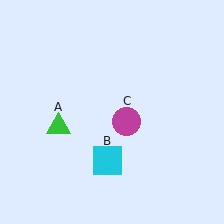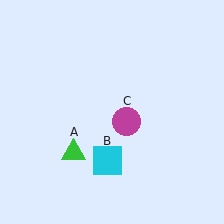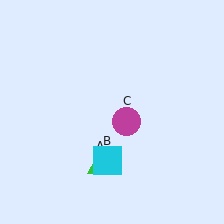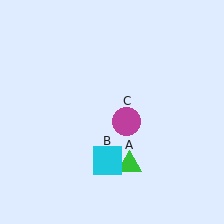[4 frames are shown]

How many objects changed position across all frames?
1 object changed position: green triangle (object A).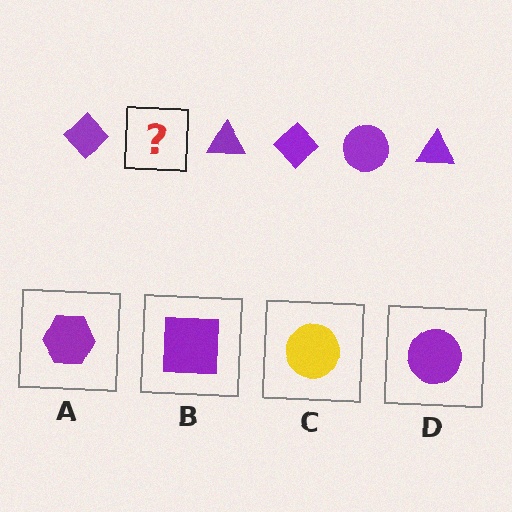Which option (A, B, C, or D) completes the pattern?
D.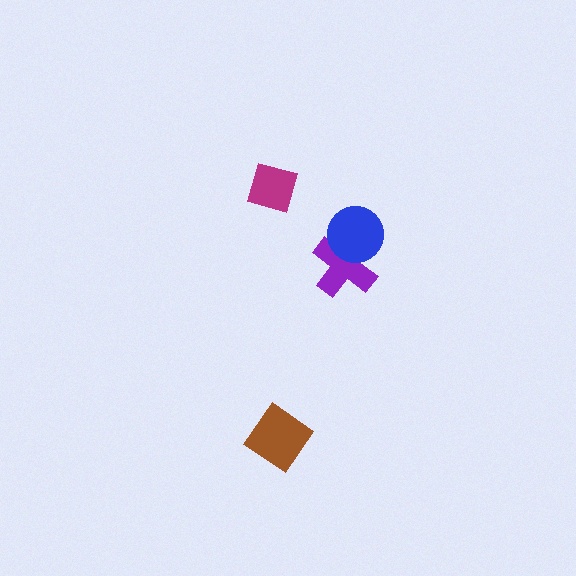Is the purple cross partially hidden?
Yes, it is partially covered by another shape.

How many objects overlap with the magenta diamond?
0 objects overlap with the magenta diamond.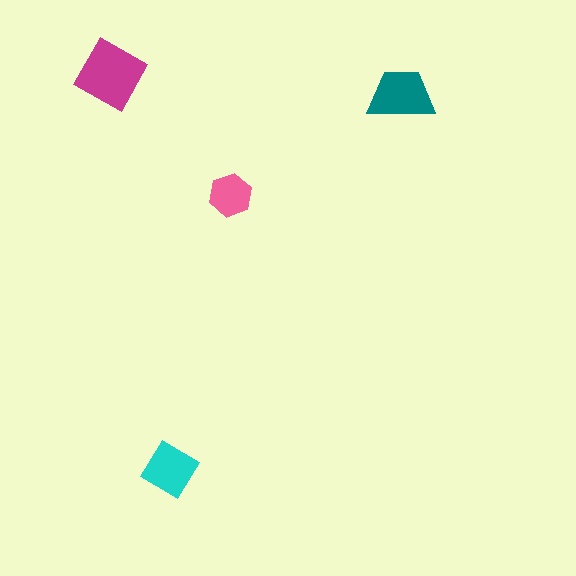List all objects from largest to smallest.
The magenta diamond, the teal trapezoid, the cyan diamond, the pink hexagon.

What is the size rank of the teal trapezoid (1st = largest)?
2nd.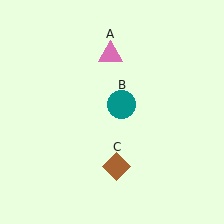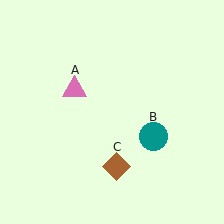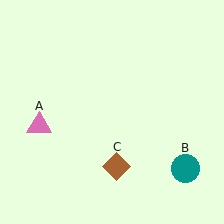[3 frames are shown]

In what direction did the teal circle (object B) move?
The teal circle (object B) moved down and to the right.